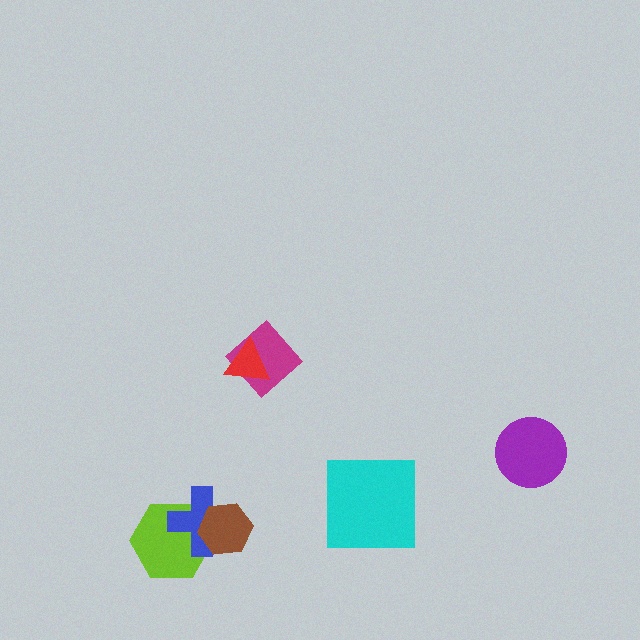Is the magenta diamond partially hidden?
Yes, it is partially covered by another shape.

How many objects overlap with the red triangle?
1 object overlaps with the red triangle.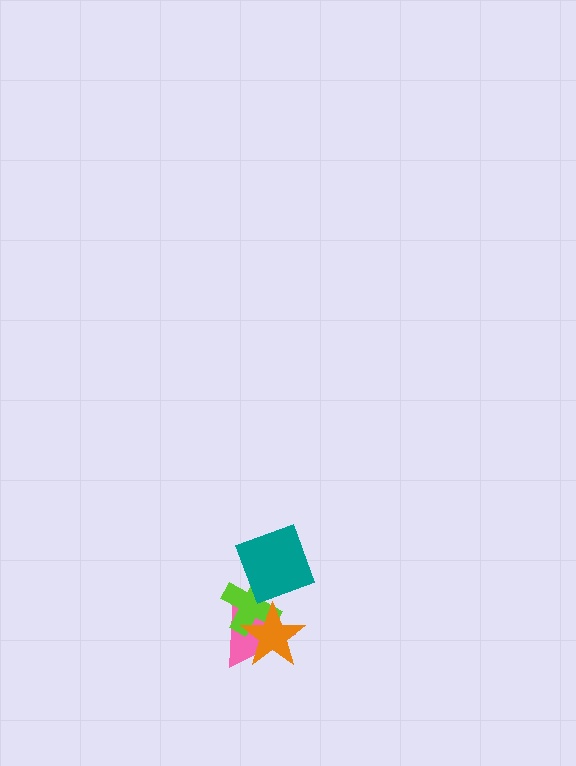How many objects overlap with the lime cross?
3 objects overlap with the lime cross.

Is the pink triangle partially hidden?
Yes, it is partially covered by another shape.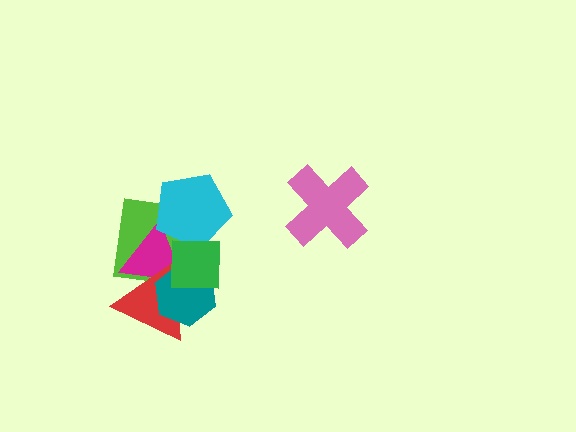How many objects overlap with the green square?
5 objects overlap with the green square.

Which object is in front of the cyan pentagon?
The green square is in front of the cyan pentagon.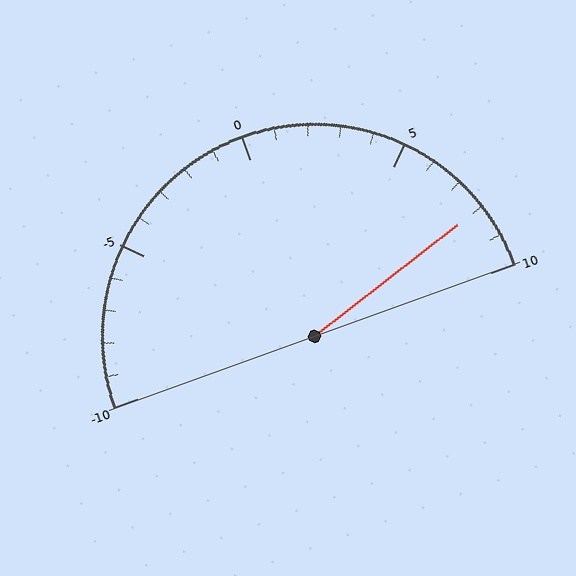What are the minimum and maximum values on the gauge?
The gauge ranges from -10 to 10.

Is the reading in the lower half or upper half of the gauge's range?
The reading is in the upper half of the range (-10 to 10).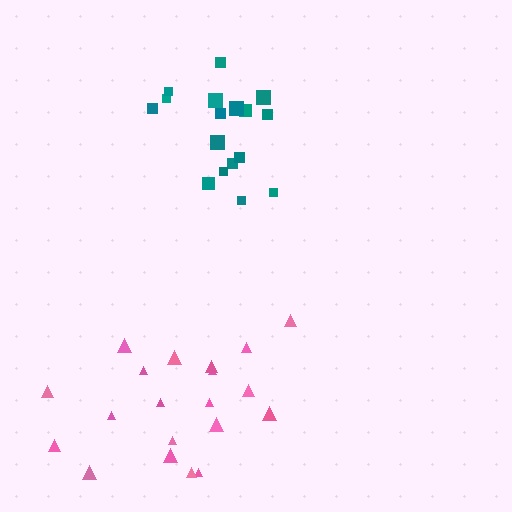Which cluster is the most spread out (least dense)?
Pink.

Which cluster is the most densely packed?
Teal.